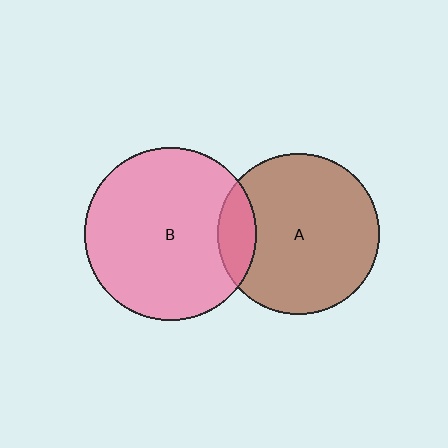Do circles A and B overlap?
Yes.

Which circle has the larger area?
Circle B (pink).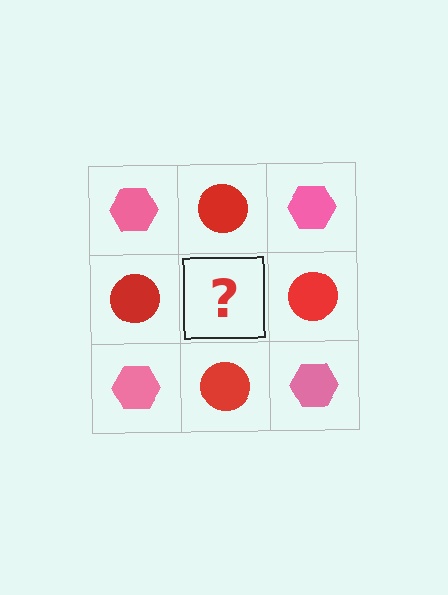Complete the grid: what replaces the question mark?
The question mark should be replaced with a pink hexagon.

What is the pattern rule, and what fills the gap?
The rule is that it alternates pink hexagon and red circle in a checkerboard pattern. The gap should be filled with a pink hexagon.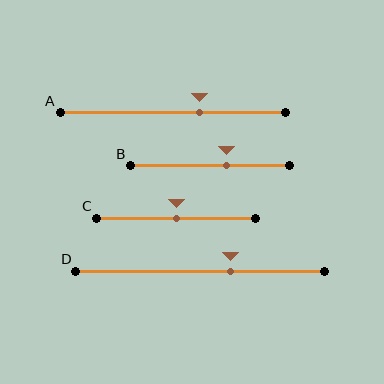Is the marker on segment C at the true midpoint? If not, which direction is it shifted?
Yes, the marker on segment C is at the true midpoint.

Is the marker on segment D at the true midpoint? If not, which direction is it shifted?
No, the marker on segment D is shifted to the right by about 13% of the segment length.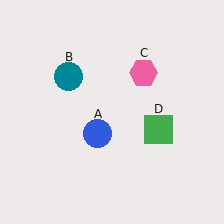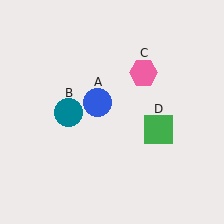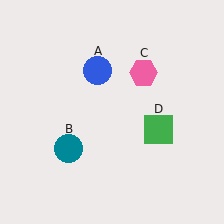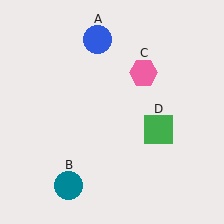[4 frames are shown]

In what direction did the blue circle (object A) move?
The blue circle (object A) moved up.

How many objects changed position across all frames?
2 objects changed position: blue circle (object A), teal circle (object B).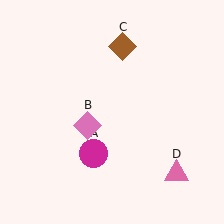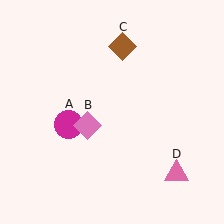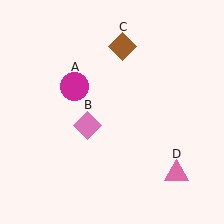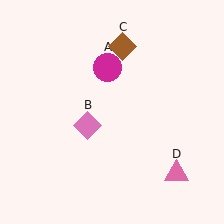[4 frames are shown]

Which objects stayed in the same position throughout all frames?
Pink diamond (object B) and brown diamond (object C) and pink triangle (object D) remained stationary.